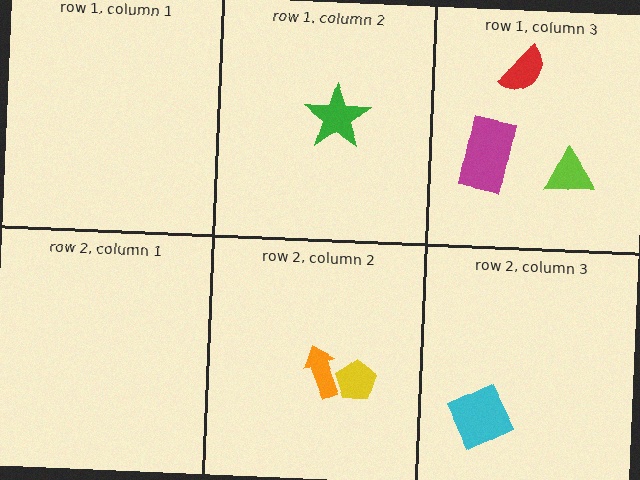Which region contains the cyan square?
The row 2, column 3 region.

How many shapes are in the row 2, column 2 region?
2.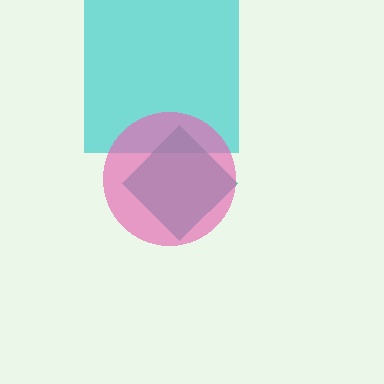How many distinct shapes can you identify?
There are 3 distinct shapes: a cyan square, a teal diamond, a pink circle.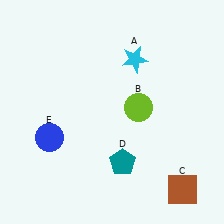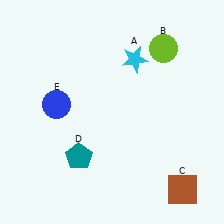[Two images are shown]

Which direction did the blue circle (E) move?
The blue circle (E) moved up.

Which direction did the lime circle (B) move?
The lime circle (B) moved up.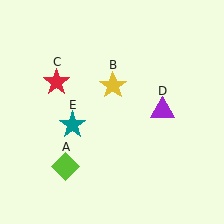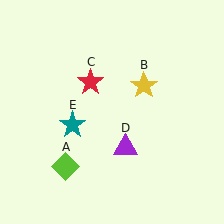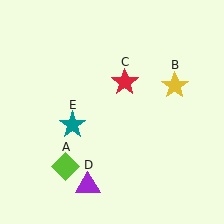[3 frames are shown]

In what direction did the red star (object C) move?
The red star (object C) moved right.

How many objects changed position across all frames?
3 objects changed position: yellow star (object B), red star (object C), purple triangle (object D).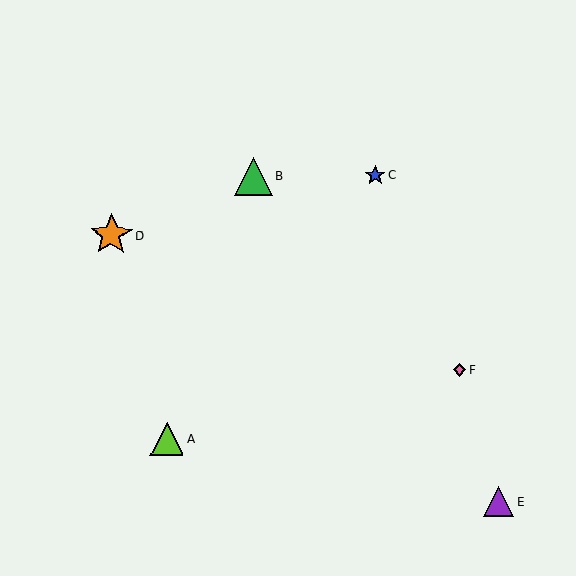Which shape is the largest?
The orange star (labeled D) is the largest.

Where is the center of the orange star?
The center of the orange star is at (111, 235).